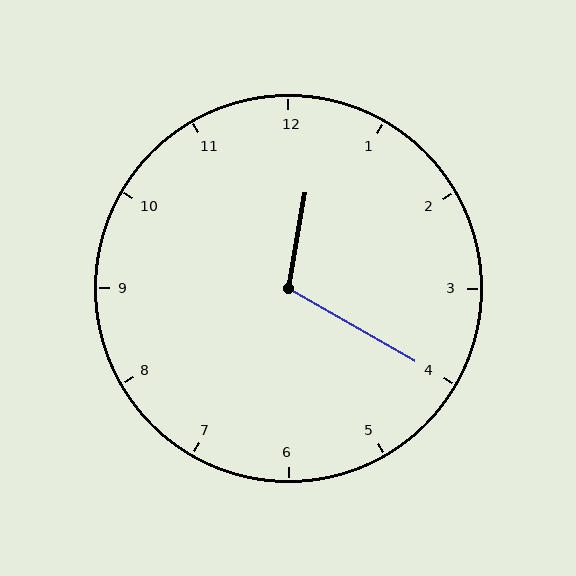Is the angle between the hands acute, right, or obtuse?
It is obtuse.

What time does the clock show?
12:20.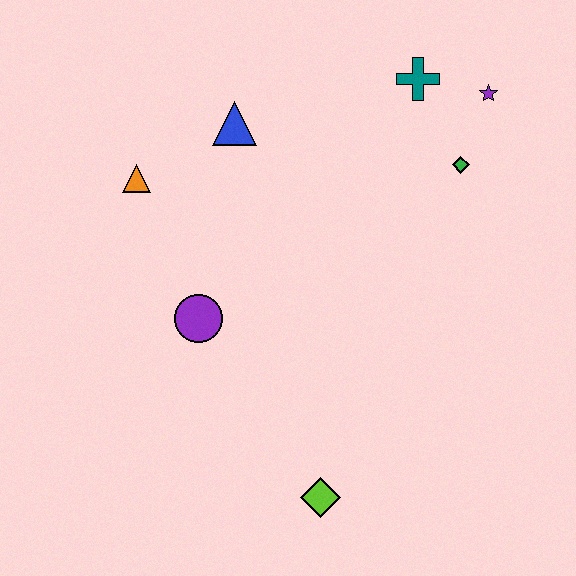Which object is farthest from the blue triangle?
The lime diamond is farthest from the blue triangle.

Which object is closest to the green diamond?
The purple star is closest to the green diamond.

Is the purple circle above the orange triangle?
No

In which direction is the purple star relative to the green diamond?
The purple star is above the green diamond.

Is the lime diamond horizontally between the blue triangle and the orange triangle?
No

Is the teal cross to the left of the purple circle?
No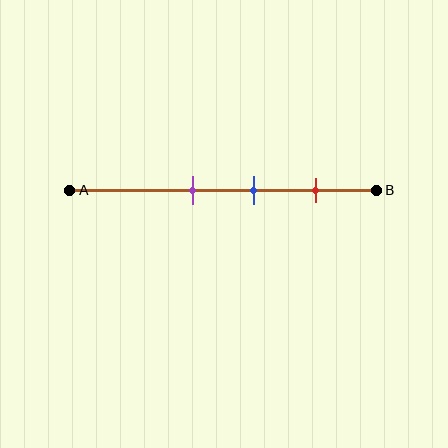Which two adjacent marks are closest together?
The purple and blue marks are the closest adjacent pair.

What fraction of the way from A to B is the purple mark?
The purple mark is approximately 40% (0.4) of the way from A to B.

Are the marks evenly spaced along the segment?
Yes, the marks are approximately evenly spaced.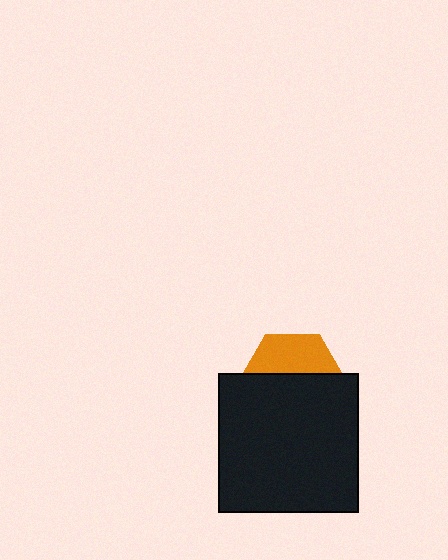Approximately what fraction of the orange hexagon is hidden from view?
Roughly 60% of the orange hexagon is hidden behind the black square.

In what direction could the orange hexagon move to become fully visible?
The orange hexagon could move up. That would shift it out from behind the black square entirely.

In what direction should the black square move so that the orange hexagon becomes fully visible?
The black square should move down. That is the shortest direction to clear the overlap and leave the orange hexagon fully visible.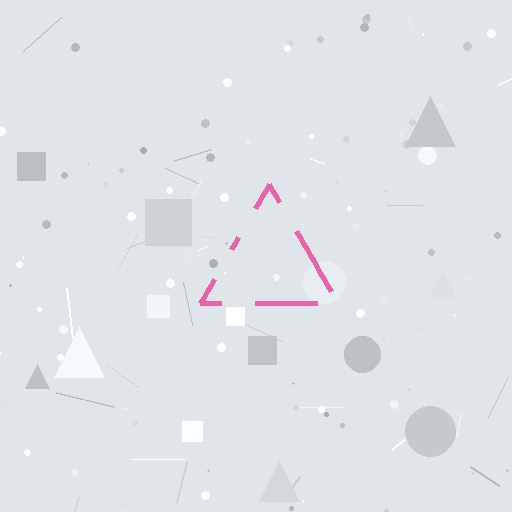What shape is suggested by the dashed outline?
The dashed outline suggests a triangle.